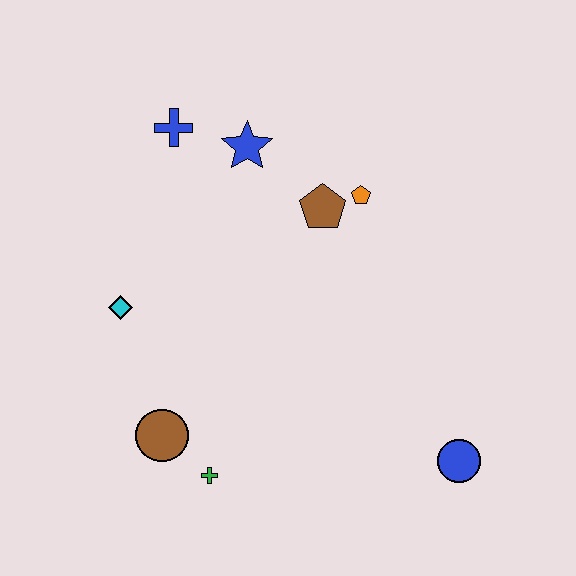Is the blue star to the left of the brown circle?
No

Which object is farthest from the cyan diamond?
The blue circle is farthest from the cyan diamond.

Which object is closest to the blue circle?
The green cross is closest to the blue circle.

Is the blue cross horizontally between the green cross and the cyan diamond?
Yes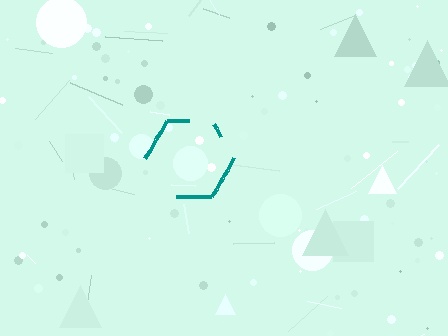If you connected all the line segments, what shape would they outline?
They would outline a hexagon.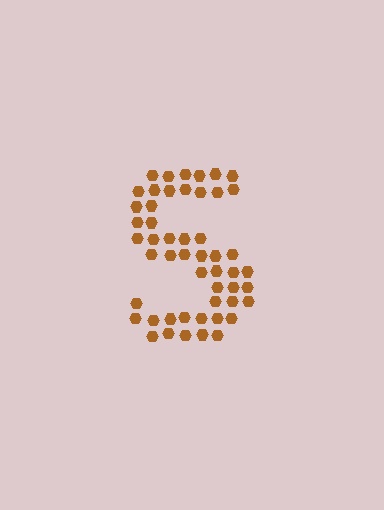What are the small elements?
The small elements are hexagons.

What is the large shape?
The large shape is the letter S.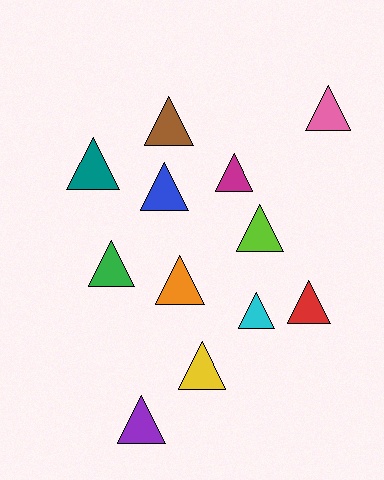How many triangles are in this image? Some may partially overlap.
There are 12 triangles.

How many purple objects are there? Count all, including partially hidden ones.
There is 1 purple object.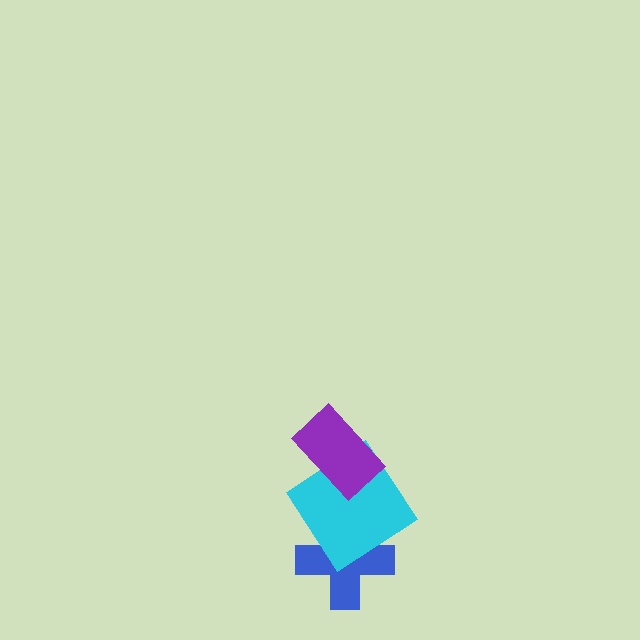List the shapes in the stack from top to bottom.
From top to bottom: the purple rectangle, the cyan diamond, the blue cross.